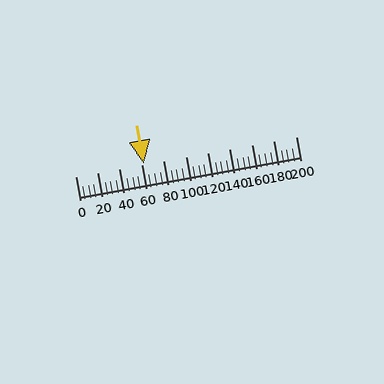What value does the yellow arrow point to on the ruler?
The yellow arrow points to approximately 62.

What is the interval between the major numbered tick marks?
The major tick marks are spaced 20 units apart.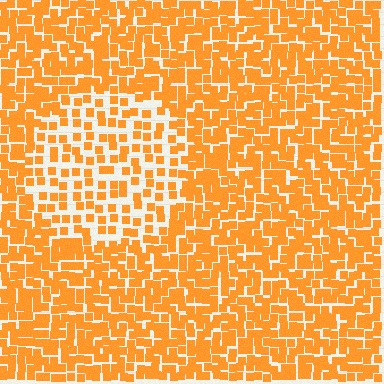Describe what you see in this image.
The image contains small orange elements arranged at two different densities. A circle-shaped region is visible where the elements are less densely packed than the surrounding area.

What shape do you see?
I see a circle.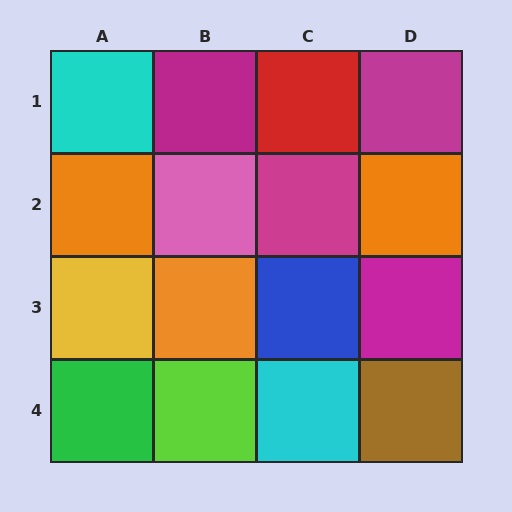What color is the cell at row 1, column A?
Cyan.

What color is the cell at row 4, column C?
Cyan.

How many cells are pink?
1 cell is pink.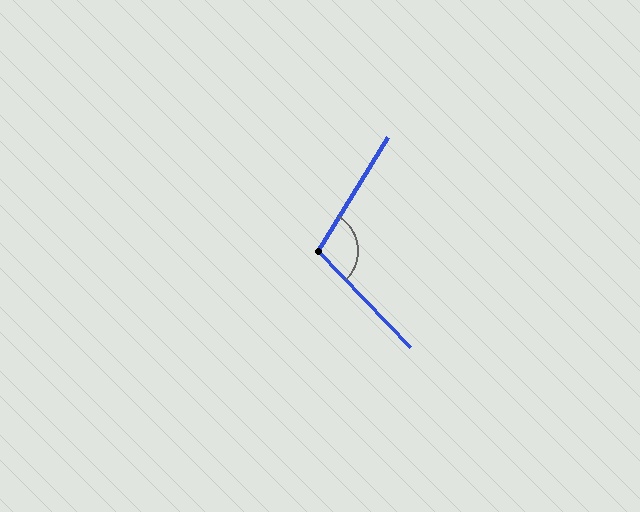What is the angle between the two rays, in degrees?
Approximately 105 degrees.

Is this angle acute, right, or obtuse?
It is obtuse.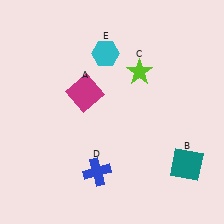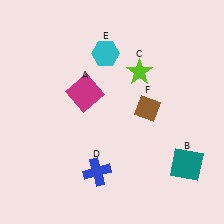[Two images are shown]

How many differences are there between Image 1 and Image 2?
There is 1 difference between the two images.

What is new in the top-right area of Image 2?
A brown diamond (F) was added in the top-right area of Image 2.